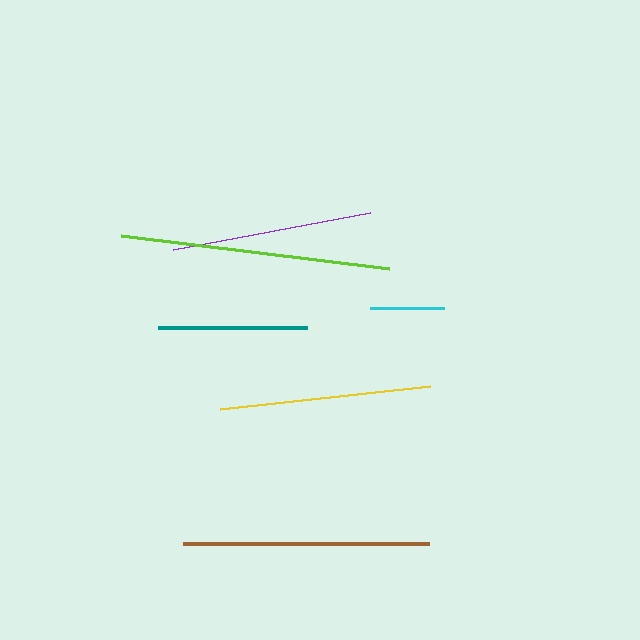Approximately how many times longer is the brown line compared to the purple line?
The brown line is approximately 1.2 times the length of the purple line.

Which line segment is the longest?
The lime line is the longest at approximately 270 pixels.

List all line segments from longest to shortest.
From longest to shortest: lime, brown, yellow, purple, teal, cyan.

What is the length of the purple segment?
The purple segment is approximately 200 pixels long.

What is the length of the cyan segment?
The cyan segment is approximately 74 pixels long.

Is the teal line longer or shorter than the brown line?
The brown line is longer than the teal line.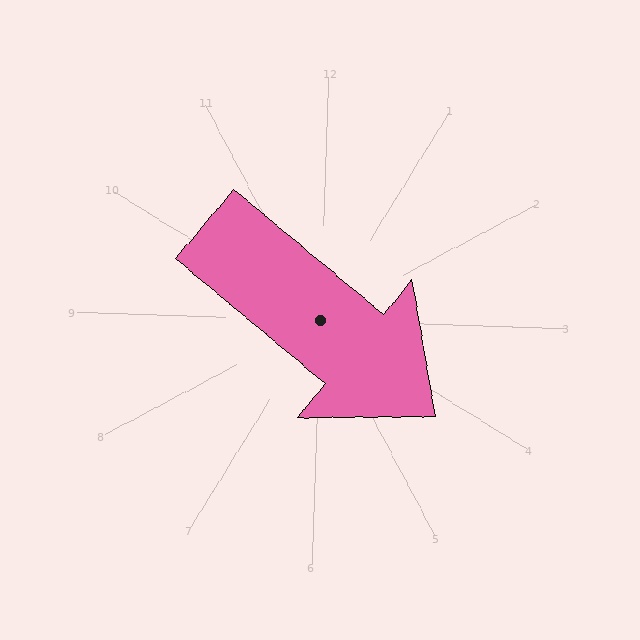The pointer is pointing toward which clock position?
Roughly 4 o'clock.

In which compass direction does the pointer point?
Southeast.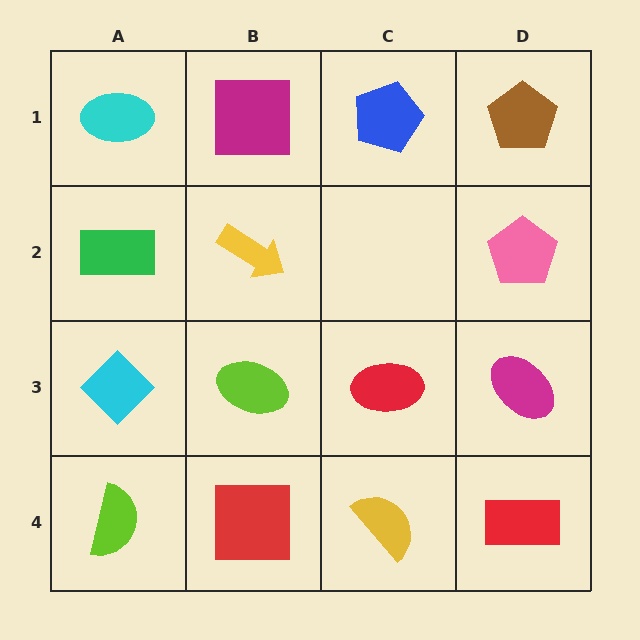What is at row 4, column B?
A red square.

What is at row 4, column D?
A red rectangle.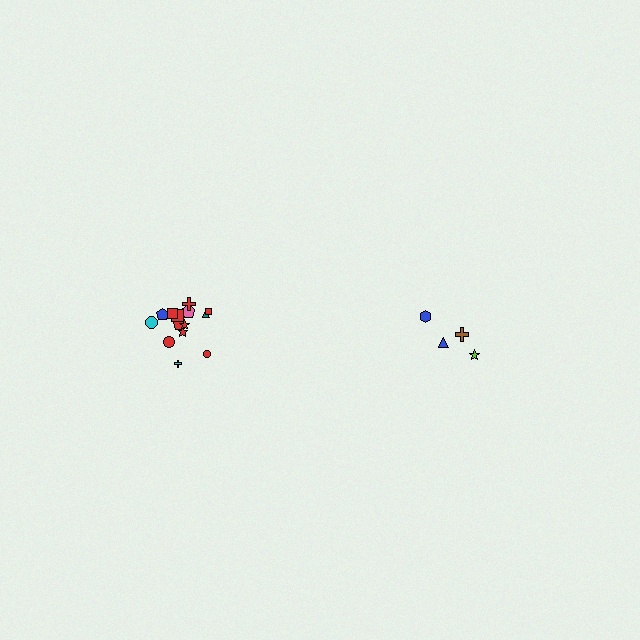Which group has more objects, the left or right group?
The left group.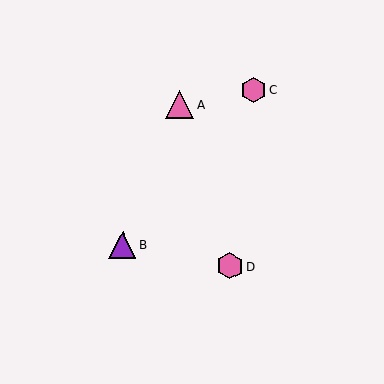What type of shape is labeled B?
Shape B is a purple triangle.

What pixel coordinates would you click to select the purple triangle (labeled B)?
Click at (122, 245) to select the purple triangle B.